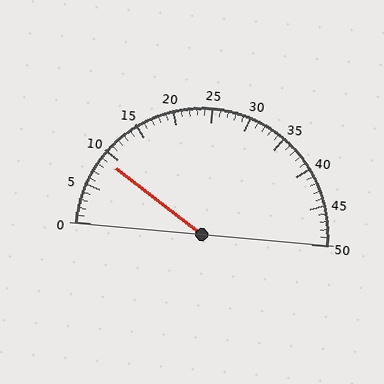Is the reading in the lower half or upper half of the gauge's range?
The reading is in the lower half of the range (0 to 50).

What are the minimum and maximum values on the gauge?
The gauge ranges from 0 to 50.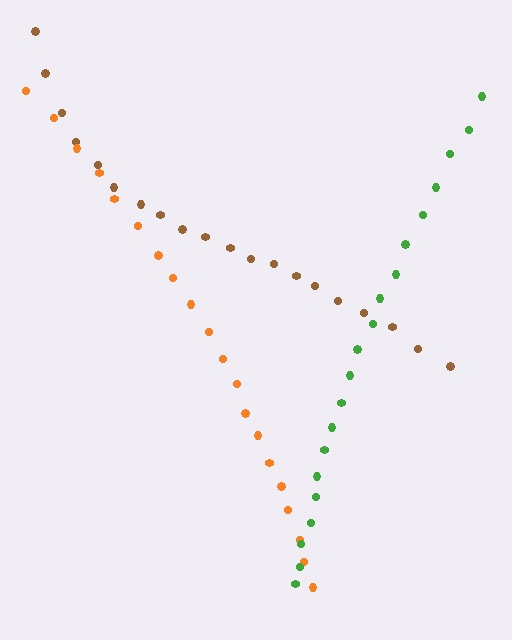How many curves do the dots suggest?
There are 3 distinct paths.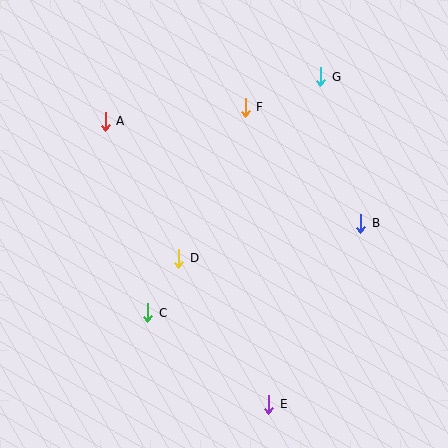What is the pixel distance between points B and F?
The distance between B and F is 164 pixels.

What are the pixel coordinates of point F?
Point F is at (245, 107).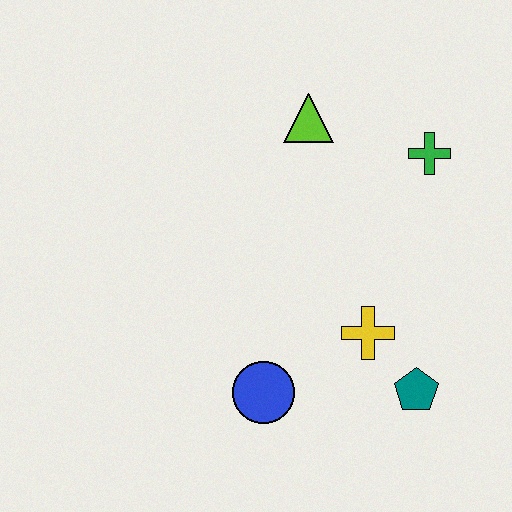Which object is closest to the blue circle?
The yellow cross is closest to the blue circle.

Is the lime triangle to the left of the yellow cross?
Yes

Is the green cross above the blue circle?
Yes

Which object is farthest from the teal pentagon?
The lime triangle is farthest from the teal pentagon.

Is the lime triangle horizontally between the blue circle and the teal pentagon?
Yes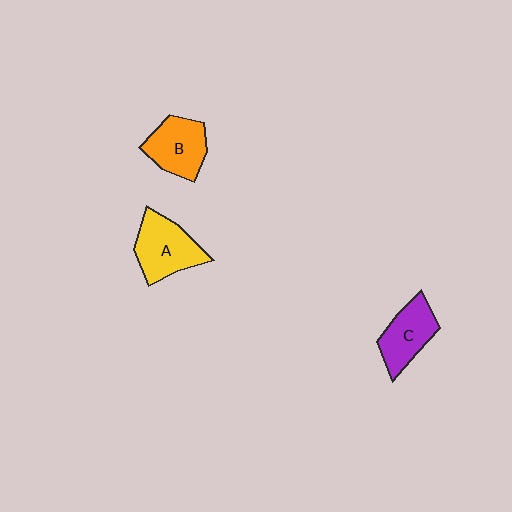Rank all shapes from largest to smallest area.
From largest to smallest: A (yellow), B (orange), C (purple).